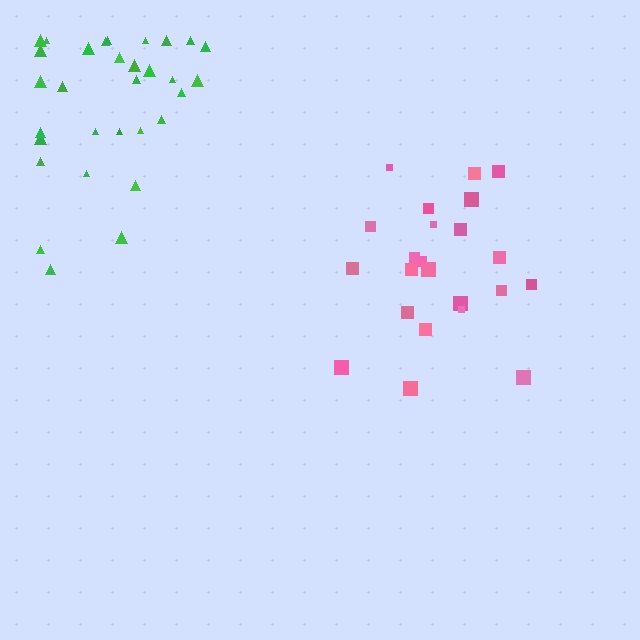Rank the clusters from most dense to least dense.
pink, green.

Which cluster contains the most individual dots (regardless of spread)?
Green (34).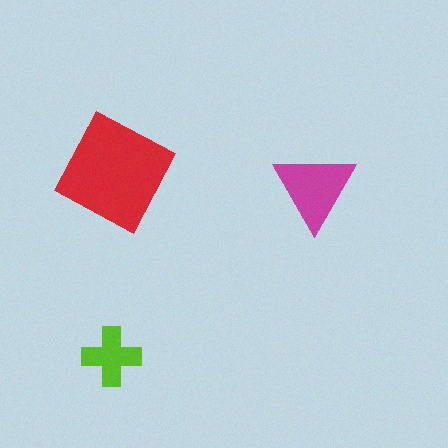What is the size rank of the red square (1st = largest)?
1st.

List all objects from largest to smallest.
The red square, the magenta triangle, the lime cross.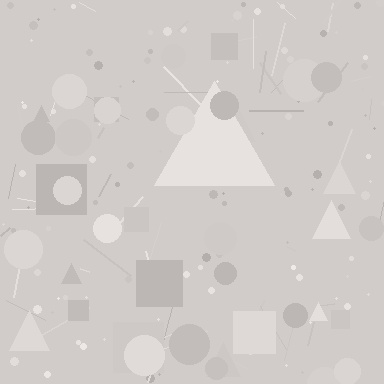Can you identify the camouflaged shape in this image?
The camouflaged shape is a triangle.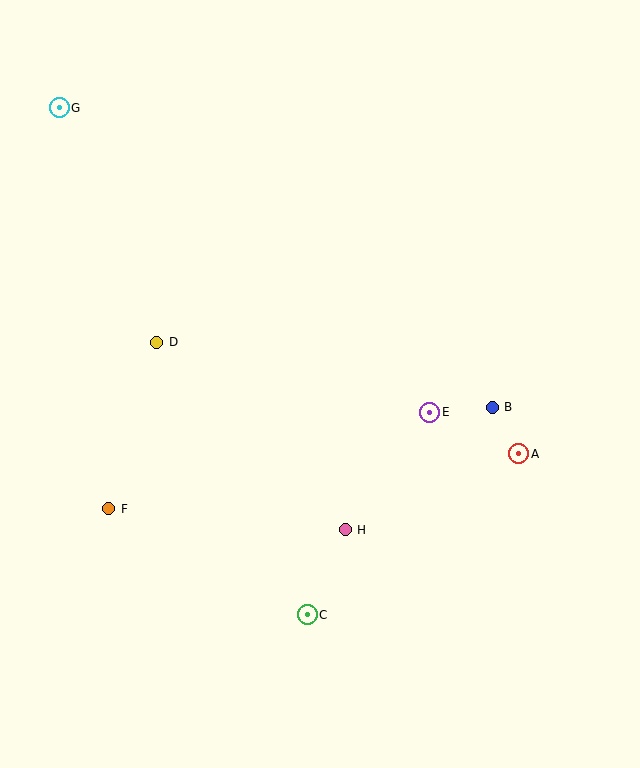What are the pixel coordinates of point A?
Point A is at (519, 454).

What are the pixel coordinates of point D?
Point D is at (157, 342).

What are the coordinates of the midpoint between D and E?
The midpoint between D and E is at (293, 377).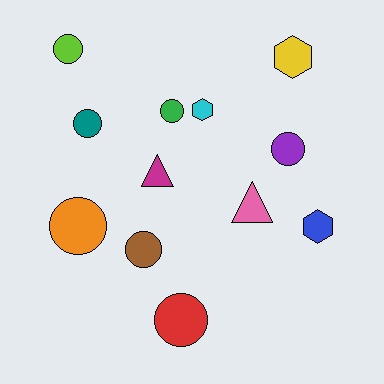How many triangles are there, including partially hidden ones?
There are 2 triangles.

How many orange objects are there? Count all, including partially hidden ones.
There is 1 orange object.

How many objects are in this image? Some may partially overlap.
There are 12 objects.